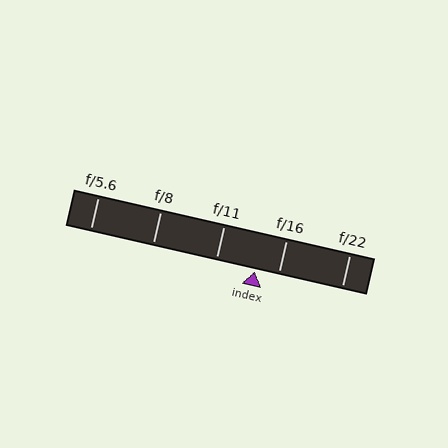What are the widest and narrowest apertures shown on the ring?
The widest aperture shown is f/5.6 and the narrowest is f/22.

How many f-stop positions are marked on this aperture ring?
There are 5 f-stop positions marked.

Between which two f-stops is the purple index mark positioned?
The index mark is between f/11 and f/16.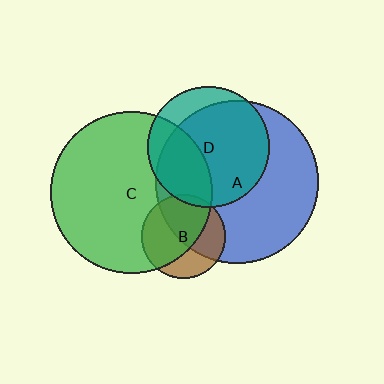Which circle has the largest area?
Circle A (blue).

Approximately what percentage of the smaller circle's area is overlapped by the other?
Approximately 35%.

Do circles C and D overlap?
Yes.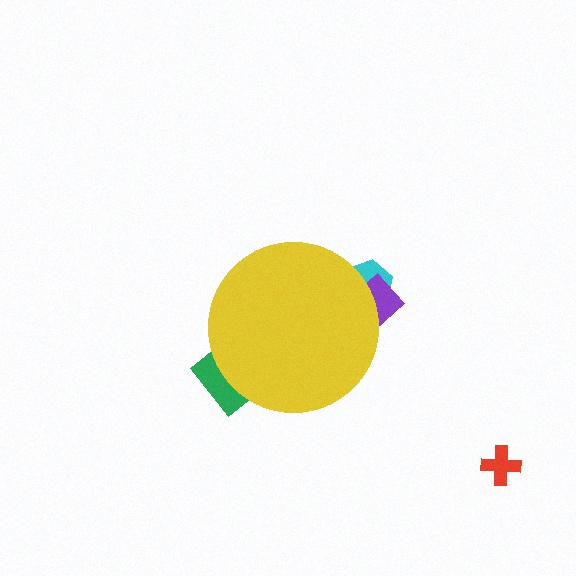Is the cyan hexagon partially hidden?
Yes, the cyan hexagon is partially hidden behind the yellow circle.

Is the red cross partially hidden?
No, the red cross is fully visible.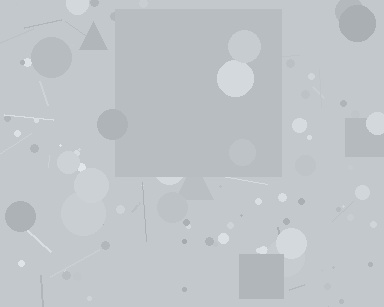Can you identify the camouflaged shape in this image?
The camouflaged shape is a square.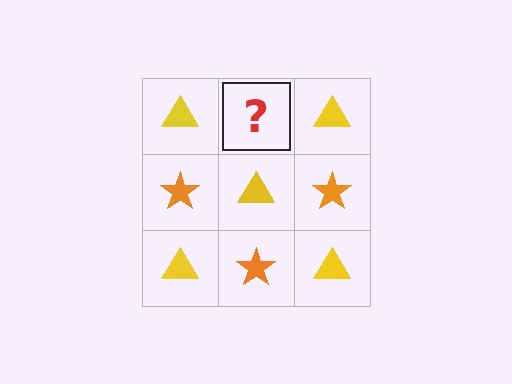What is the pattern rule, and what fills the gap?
The rule is that it alternates yellow triangle and orange star in a checkerboard pattern. The gap should be filled with an orange star.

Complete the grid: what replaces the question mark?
The question mark should be replaced with an orange star.